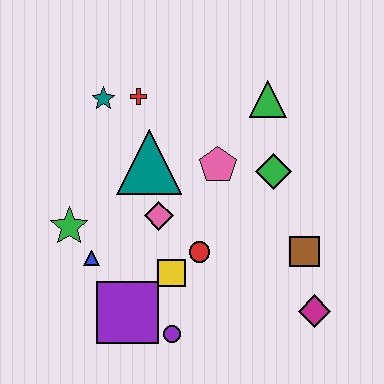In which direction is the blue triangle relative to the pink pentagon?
The blue triangle is to the left of the pink pentagon.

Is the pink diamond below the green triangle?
Yes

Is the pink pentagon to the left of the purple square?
No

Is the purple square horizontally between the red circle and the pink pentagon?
No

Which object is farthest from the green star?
The magenta diamond is farthest from the green star.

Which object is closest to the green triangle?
The green diamond is closest to the green triangle.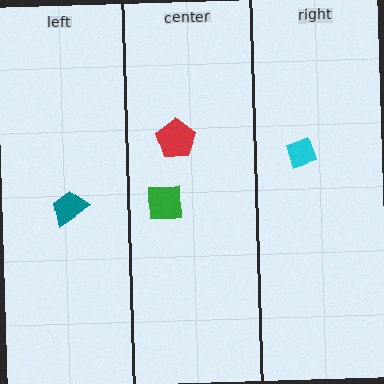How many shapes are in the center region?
2.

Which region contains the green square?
The center region.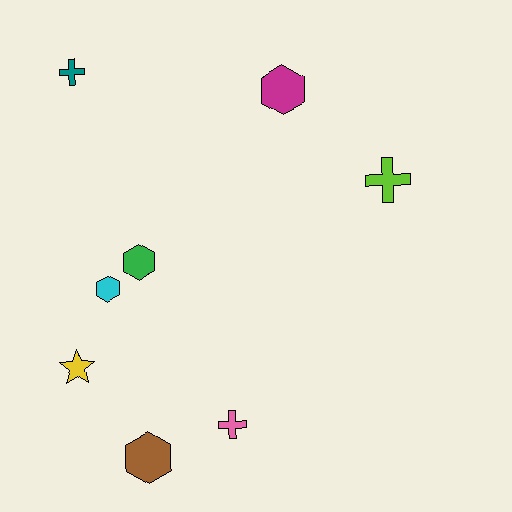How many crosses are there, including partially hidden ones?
There are 3 crosses.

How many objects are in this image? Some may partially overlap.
There are 8 objects.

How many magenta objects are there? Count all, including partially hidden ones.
There is 1 magenta object.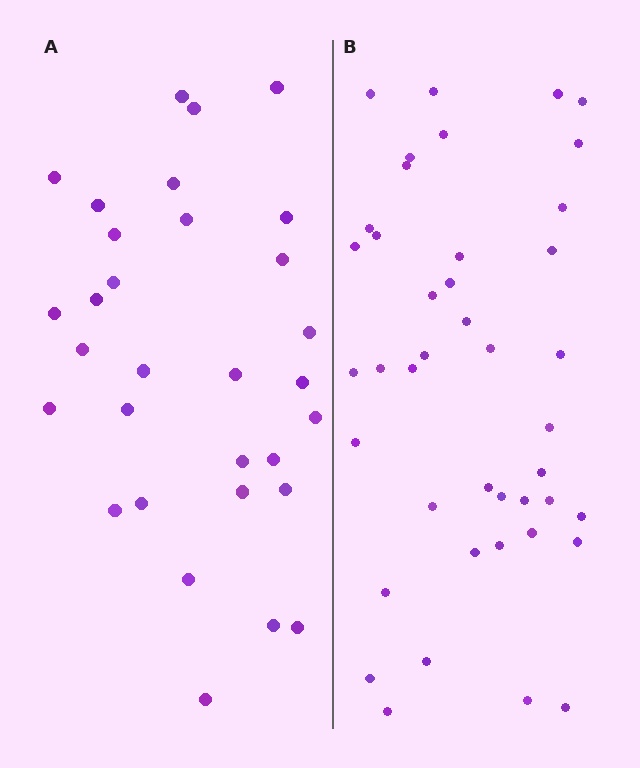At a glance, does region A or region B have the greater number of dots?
Region B (the right region) has more dots.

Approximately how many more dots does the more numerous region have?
Region B has roughly 12 or so more dots than region A.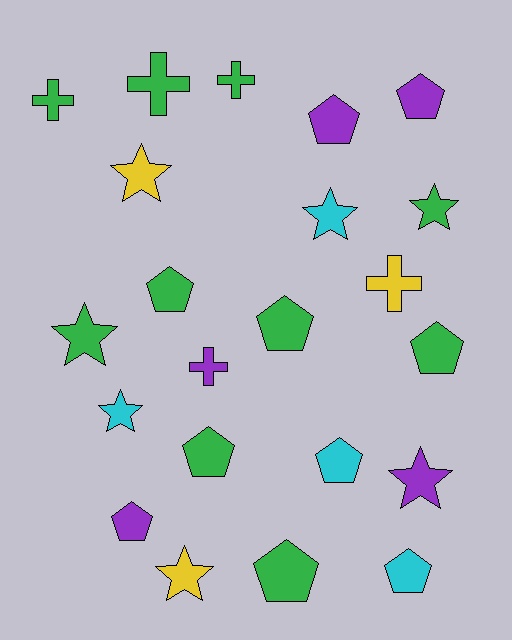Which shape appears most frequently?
Pentagon, with 10 objects.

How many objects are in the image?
There are 22 objects.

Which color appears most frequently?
Green, with 10 objects.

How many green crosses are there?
There are 3 green crosses.